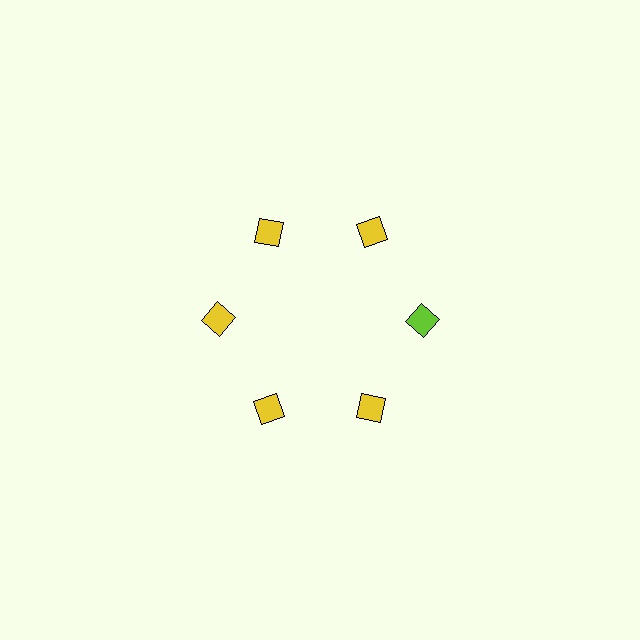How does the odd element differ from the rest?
It has a different color: lime instead of yellow.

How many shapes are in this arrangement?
There are 6 shapes arranged in a ring pattern.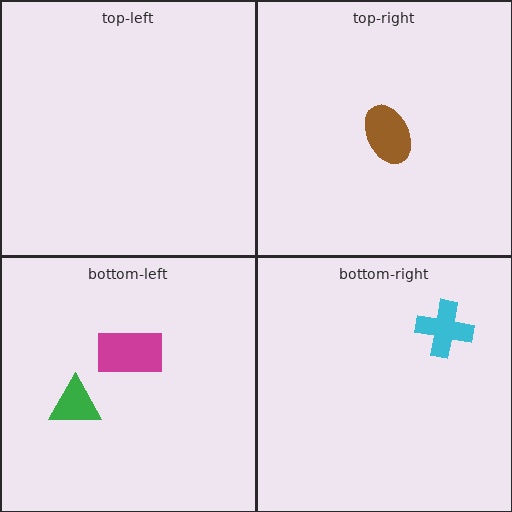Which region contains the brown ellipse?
The top-right region.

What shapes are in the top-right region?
The brown ellipse.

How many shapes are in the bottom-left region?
2.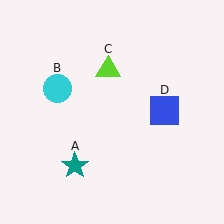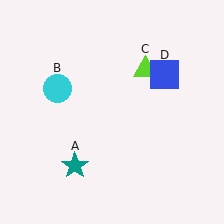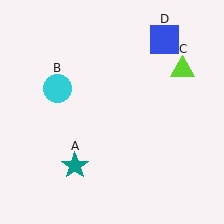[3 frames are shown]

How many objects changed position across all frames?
2 objects changed position: lime triangle (object C), blue square (object D).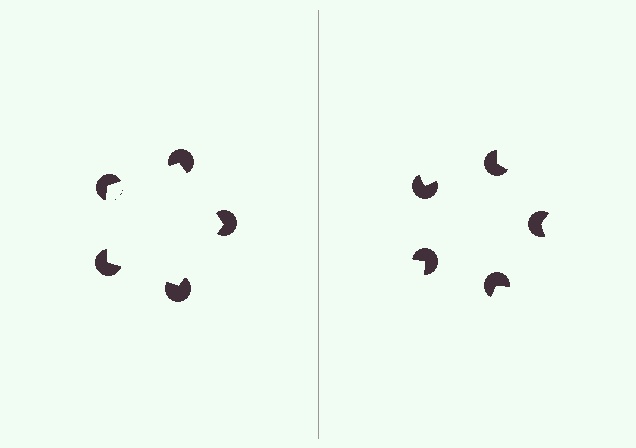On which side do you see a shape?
An illusory pentagon appears on the left side. On the right side the wedge cuts are rotated, so no coherent shape forms.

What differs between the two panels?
The pac-man discs are positioned identically on both sides; only the wedge orientations differ. On the left they align to a pentagon; on the right they are misaligned.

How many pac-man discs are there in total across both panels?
10 — 5 on each side.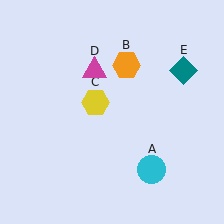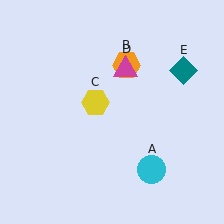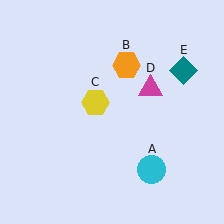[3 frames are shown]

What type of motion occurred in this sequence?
The magenta triangle (object D) rotated clockwise around the center of the scene.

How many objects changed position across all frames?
1 object changed position: magenta triangle (object D).